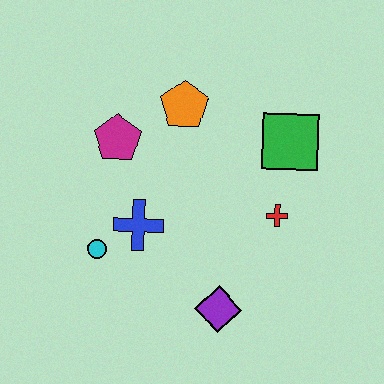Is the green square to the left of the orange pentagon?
No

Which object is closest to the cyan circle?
The blue cross is closest to the cyan circle.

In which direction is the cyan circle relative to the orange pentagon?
The cyan circle is below the orange pentagon.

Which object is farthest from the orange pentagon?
The purple diamond is farthest from the orange pentagon.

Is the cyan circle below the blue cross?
Yes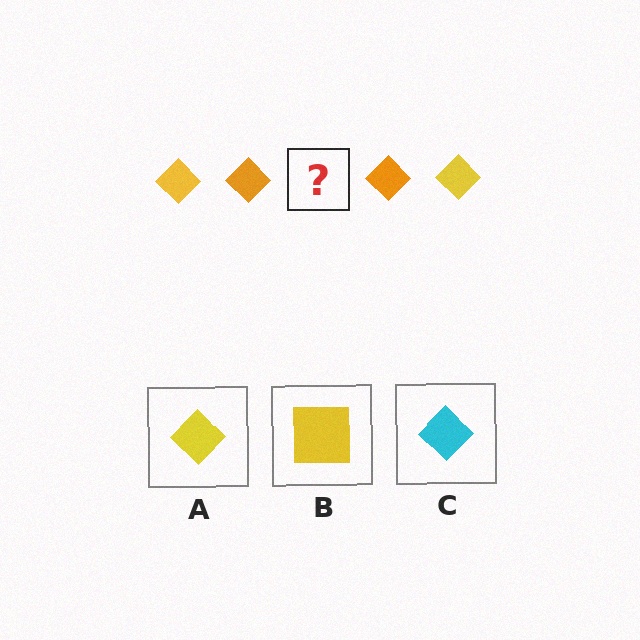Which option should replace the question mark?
Option A.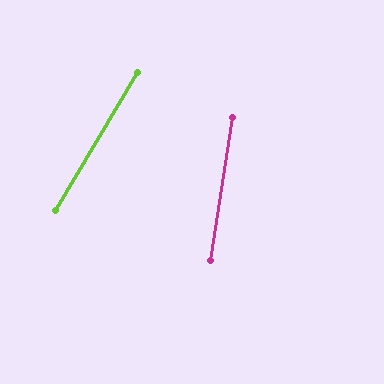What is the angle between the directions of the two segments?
Approximately 22 degrees.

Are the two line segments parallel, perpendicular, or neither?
Neither parallel nor perpendicular — they differ by about 22°.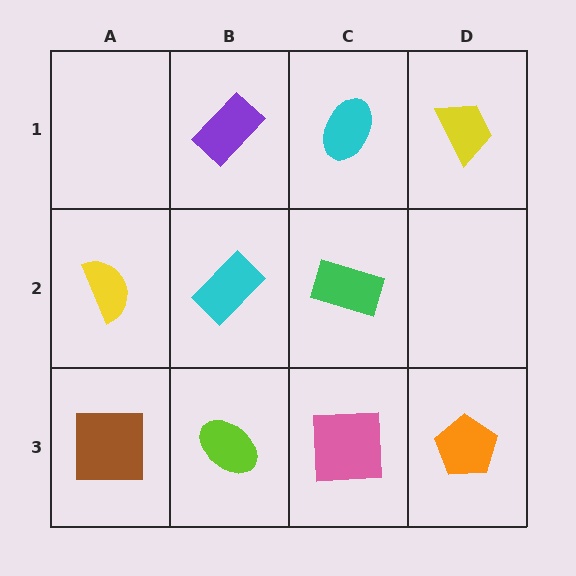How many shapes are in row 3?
4 shapes.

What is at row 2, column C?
A green rectangle.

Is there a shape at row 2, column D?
No, that cell is empty.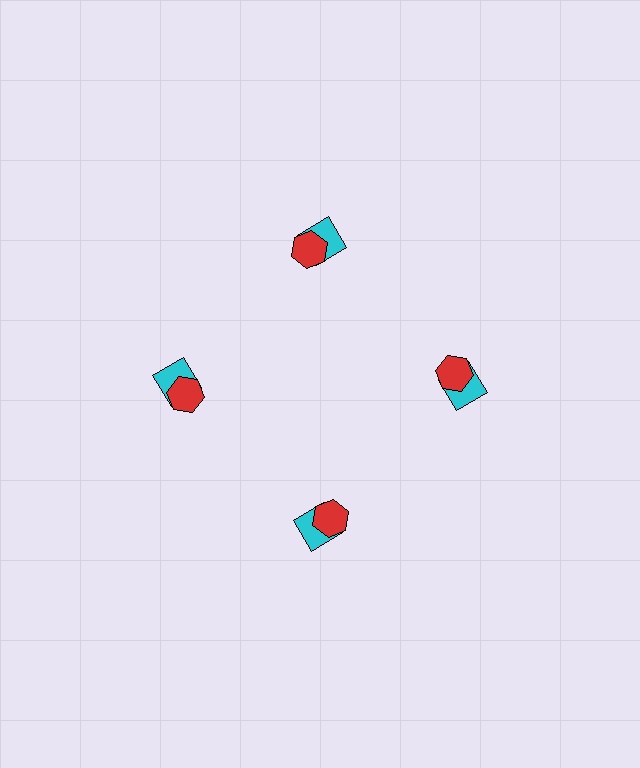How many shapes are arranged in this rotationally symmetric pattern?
There are 8 shapes, arranged in 4 groups of 2.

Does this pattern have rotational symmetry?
Yes, this pattern has 4-fold rotational symmetry. It looks the same after rotating 90 degrees around the center.